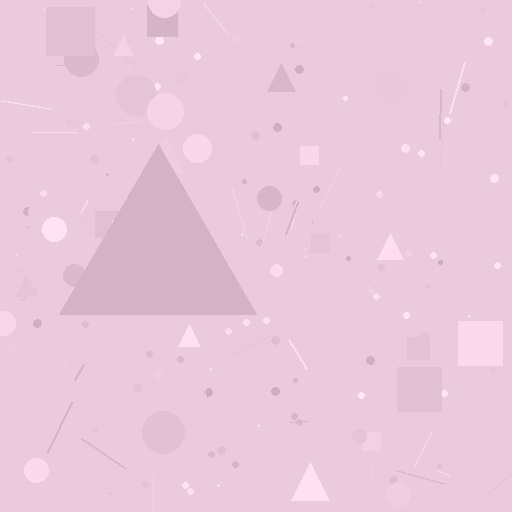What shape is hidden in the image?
A triangle is hidden in the image.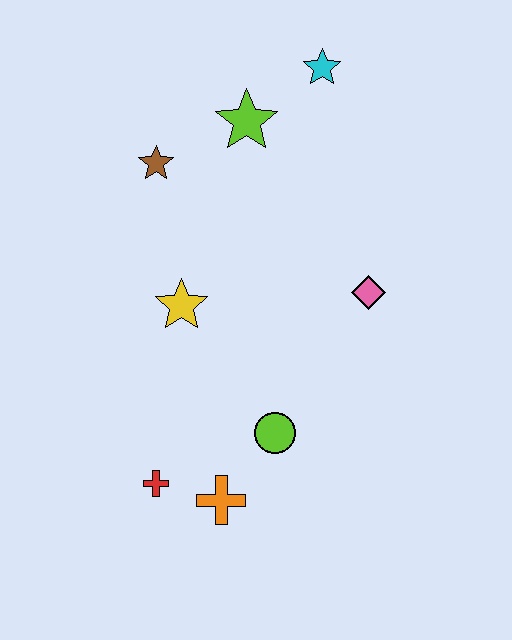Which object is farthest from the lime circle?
The cyan star is farthest from the lime circle.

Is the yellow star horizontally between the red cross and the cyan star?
Yes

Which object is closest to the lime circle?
The orange cross is closest to the lime circle.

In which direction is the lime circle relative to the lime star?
The lime circle is below the lime star.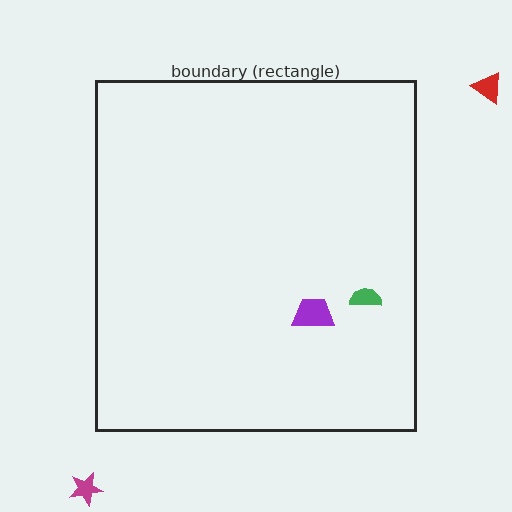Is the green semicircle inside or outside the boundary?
Inside.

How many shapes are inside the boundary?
2 inside, 2 outside.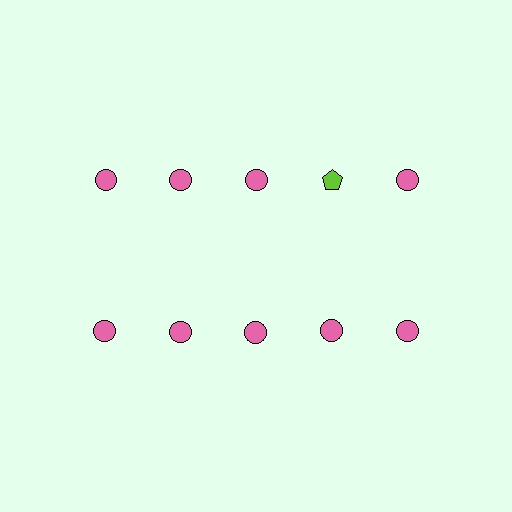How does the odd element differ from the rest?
It differs in both color (lime instead of pink) and shape (pentagon instead of circle).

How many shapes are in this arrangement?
There are 10 shapes arranged in a grid pattern.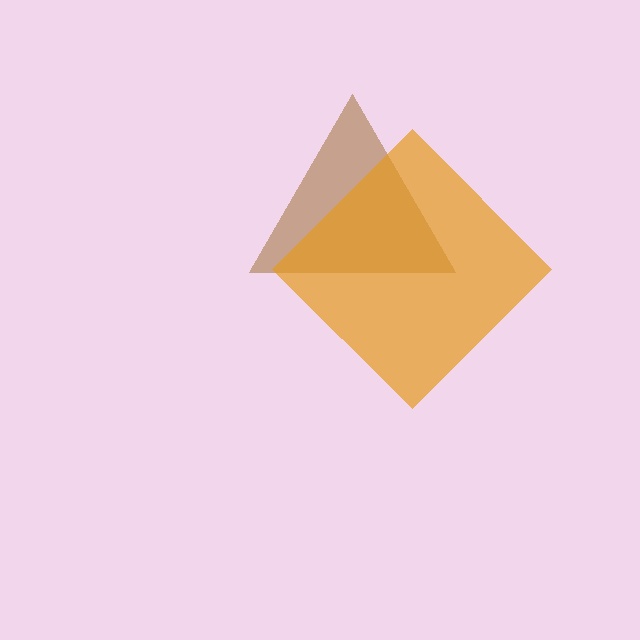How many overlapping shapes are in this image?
There are 2 overlapping shapes in the image.